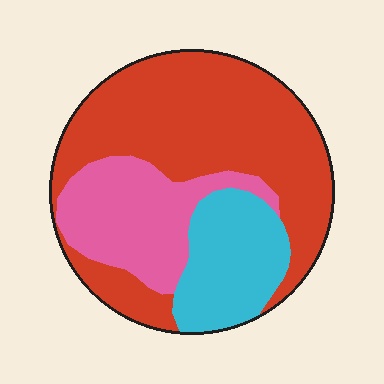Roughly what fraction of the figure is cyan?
Cyan takes up about one fifth (1/5) of the figure.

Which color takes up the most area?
Red, at roughly 55%.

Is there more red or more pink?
Red.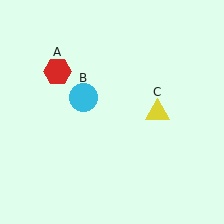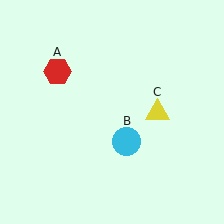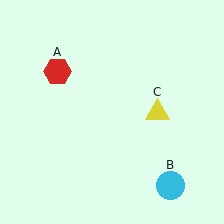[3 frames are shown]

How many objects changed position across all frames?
1 object changed position: cyan circle (object B).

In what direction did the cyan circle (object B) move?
The cyan circle (object B) moved down and to the right.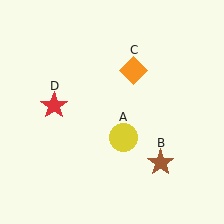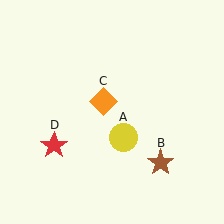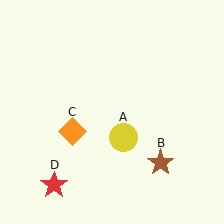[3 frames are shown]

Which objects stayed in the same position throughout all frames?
Yellow circle (object A) and brown star (object B) remained stationary.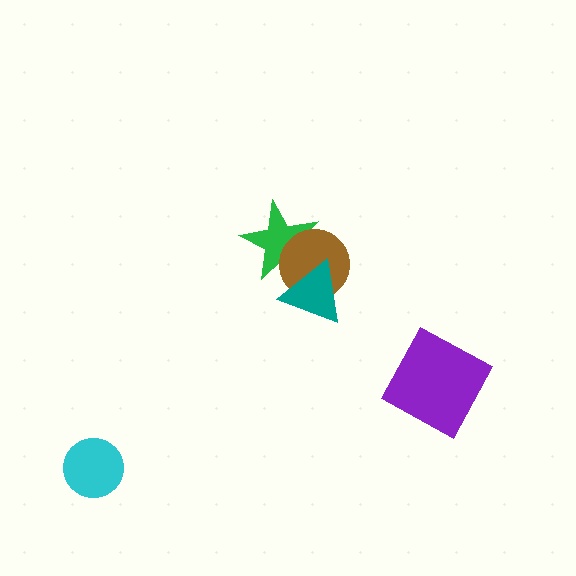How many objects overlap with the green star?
2 objects overlap with the green star.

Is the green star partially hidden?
Yes, it is partially covered by another shape.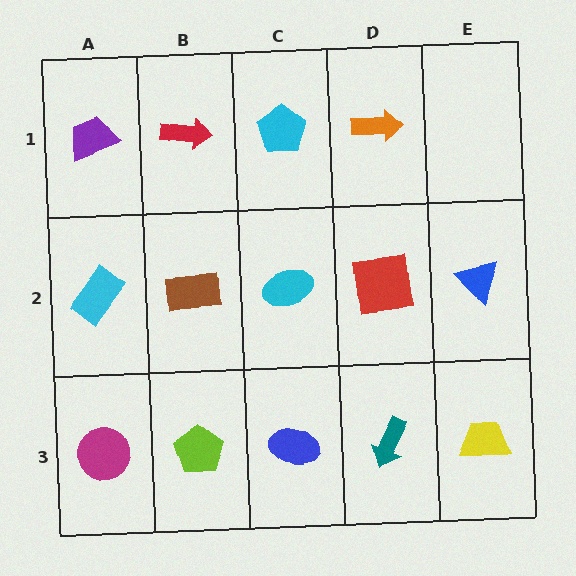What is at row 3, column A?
A magenta circle.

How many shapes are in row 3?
5 shapes.